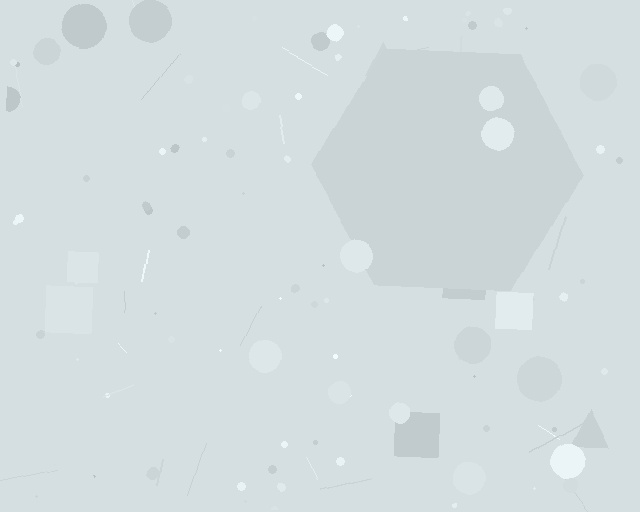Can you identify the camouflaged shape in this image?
The camouflaged shape is a hexagon.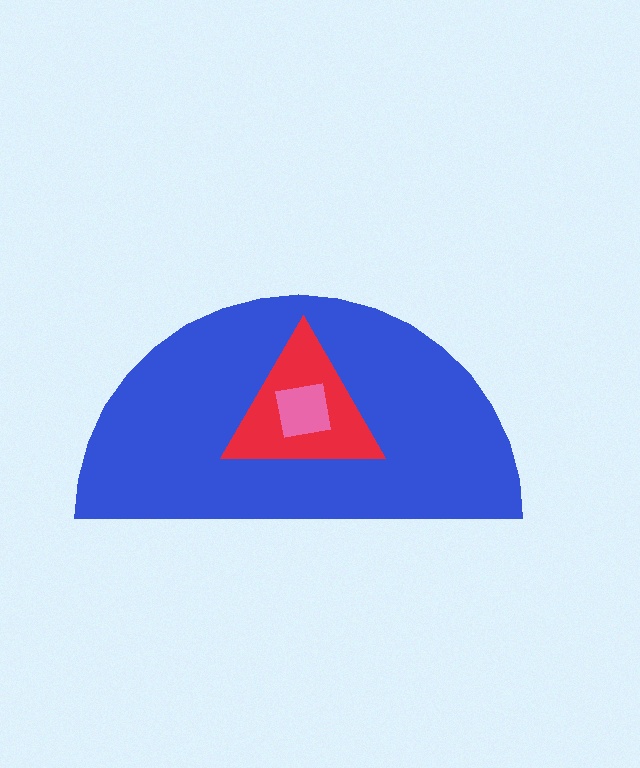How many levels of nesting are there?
3.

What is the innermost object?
The pink square.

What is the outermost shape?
The blue semicircle.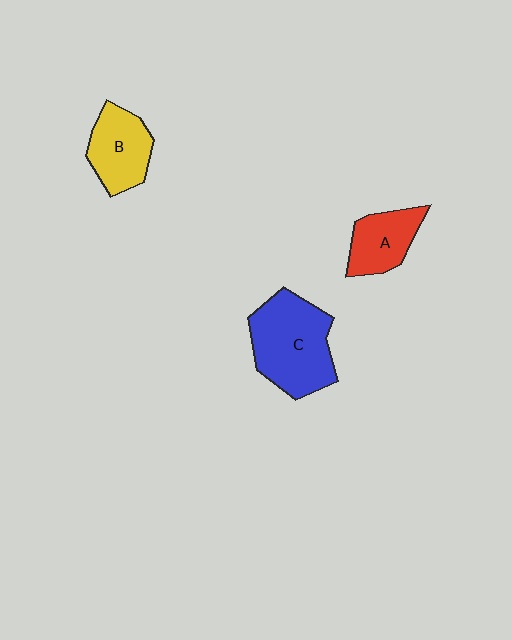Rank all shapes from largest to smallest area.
From largest to smallest: C (blue), B (yellow), A (red).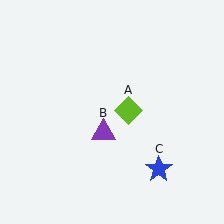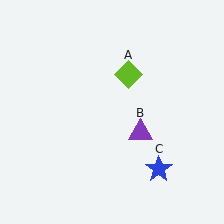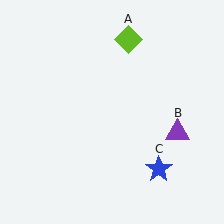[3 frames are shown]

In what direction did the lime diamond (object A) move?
The lime diamond (object A) moved up.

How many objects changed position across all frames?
2 objects changed position: lime diamond (object A), purple triangle (object B).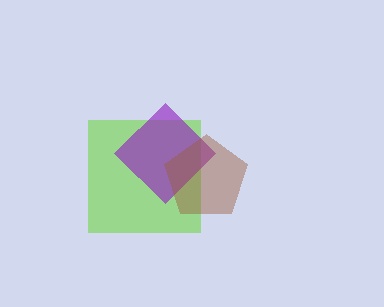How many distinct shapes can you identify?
There are 3 distinct shapes: a lime square, a purple diamond, a brown pentagon.